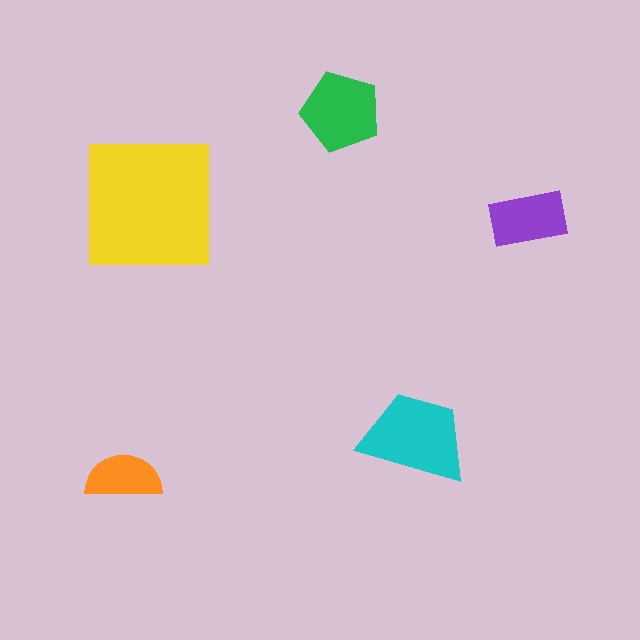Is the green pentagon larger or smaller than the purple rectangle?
Larger.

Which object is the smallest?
The orange semicircle.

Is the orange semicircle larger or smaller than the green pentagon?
Smaller.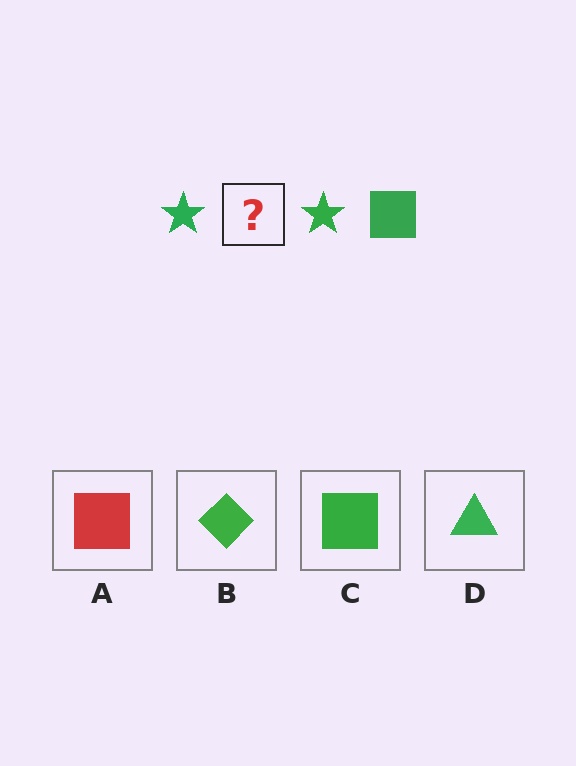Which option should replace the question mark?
Option C.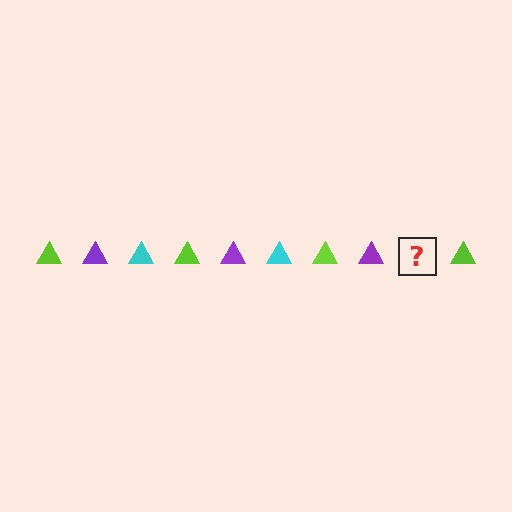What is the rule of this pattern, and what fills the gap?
The rule is that the pattern cycles through lime, purple, cyan triangles. The gap should be filled with a cyan triangle.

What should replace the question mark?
The question mark should be replaced with a cyan triangle.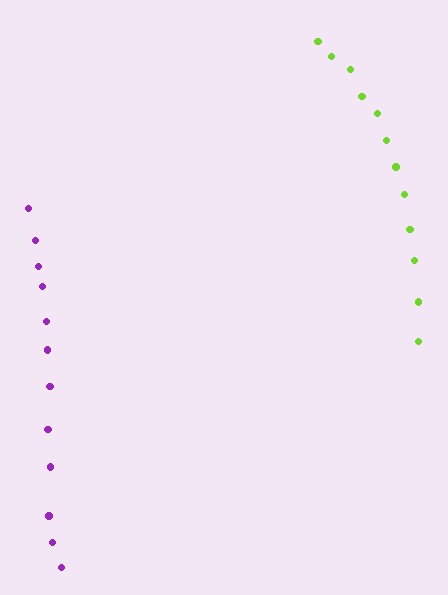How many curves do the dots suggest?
There are 2 distinct paths.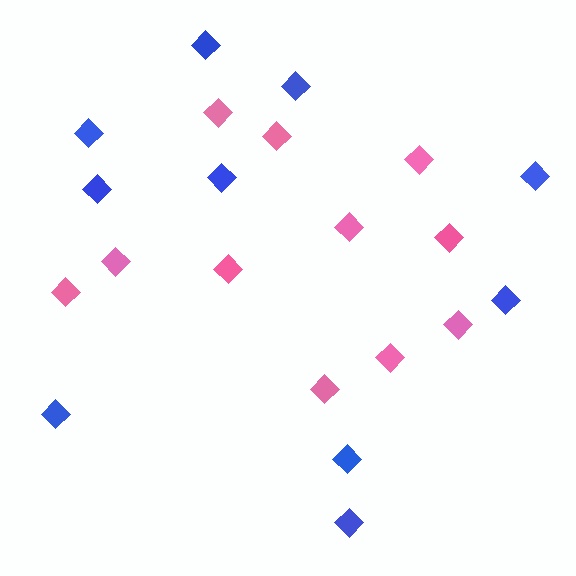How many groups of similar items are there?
There are 2 groups: one group of pink diamonds (11) and one group of blue diamonds (10).